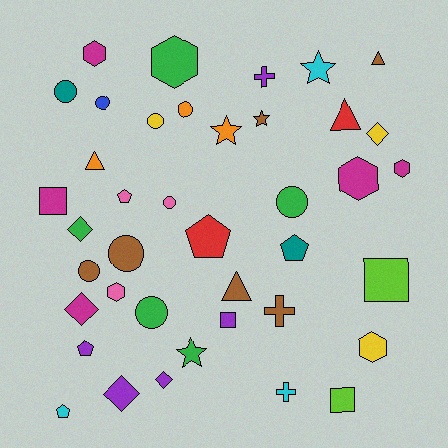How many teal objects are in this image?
There are 2 teal objects.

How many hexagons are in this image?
There are 6 hexagons.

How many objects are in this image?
There are 40 objects.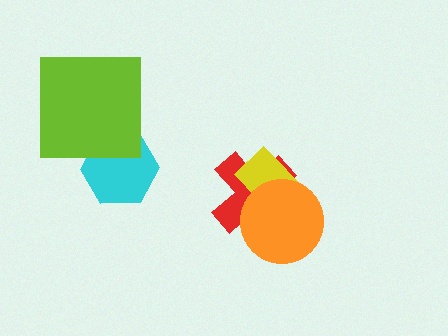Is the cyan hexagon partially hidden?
Yes, it is partially covered by another shape.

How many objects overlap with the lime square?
1 object overlaps with the lime square.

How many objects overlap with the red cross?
2 objects overlap with the red cross.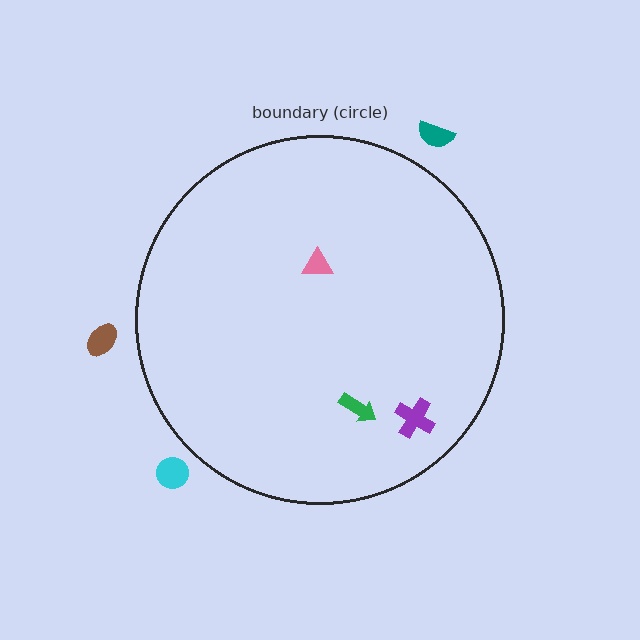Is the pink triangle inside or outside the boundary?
Inside.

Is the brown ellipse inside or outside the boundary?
Outside.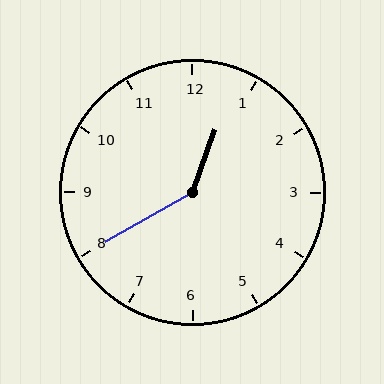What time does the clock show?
12:40.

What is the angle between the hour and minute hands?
Approximately 140 degrees.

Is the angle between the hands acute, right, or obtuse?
It is obtuse.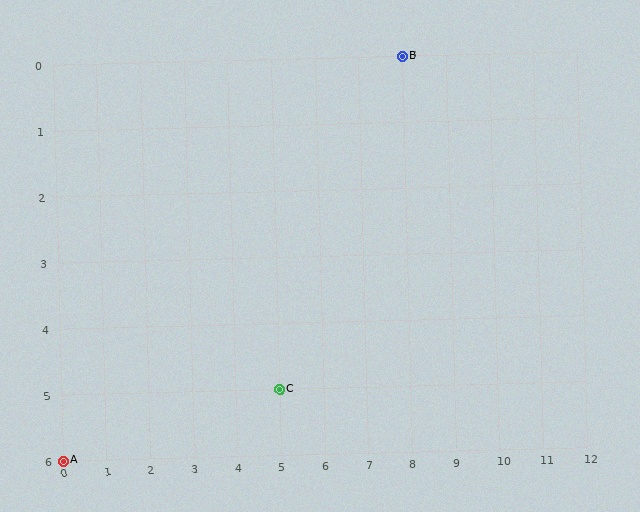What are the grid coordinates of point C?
Point C is at grid coordinates (5, 5).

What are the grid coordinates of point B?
Point B is at grid coordinates (8, 0).